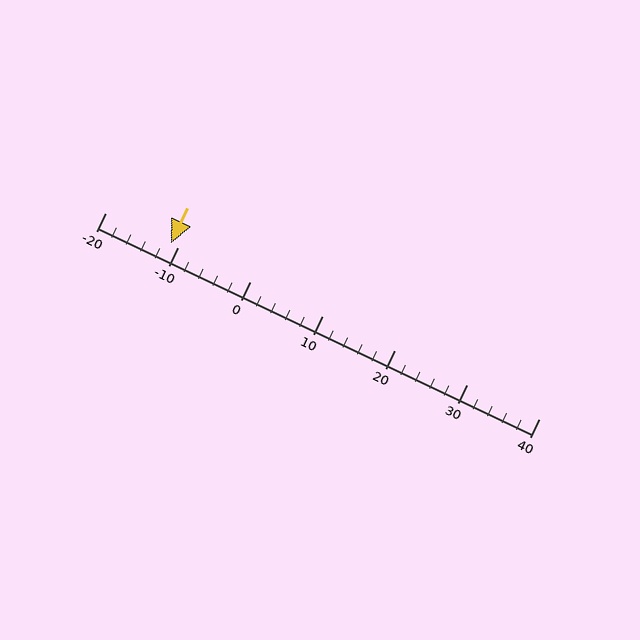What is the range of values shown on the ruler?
The ruler shows values from -20 to 40.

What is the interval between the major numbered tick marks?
The major tick marks are spaced 10 units apart.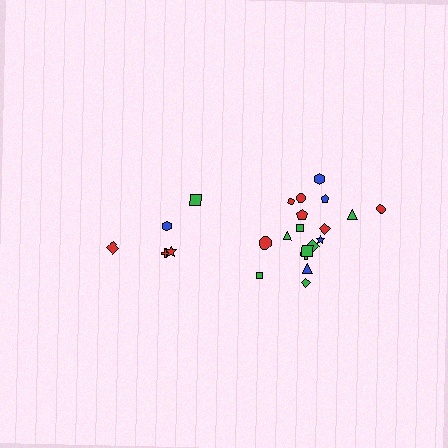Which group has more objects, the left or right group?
The right group.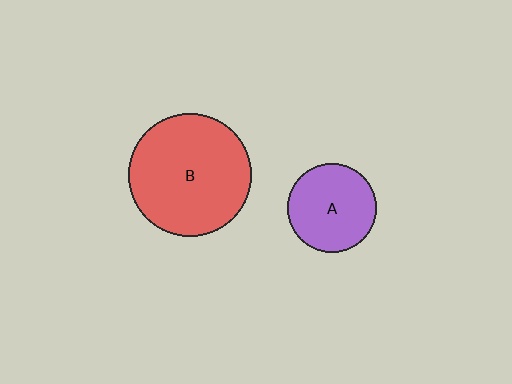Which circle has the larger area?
Circle B (red).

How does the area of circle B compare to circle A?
Approximately 1.9 times.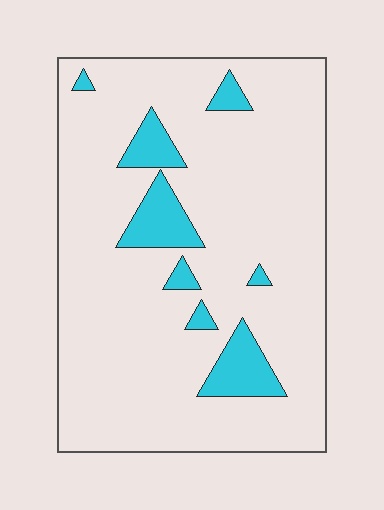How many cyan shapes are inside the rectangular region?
8.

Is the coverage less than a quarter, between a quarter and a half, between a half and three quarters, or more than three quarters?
Less than a quarter.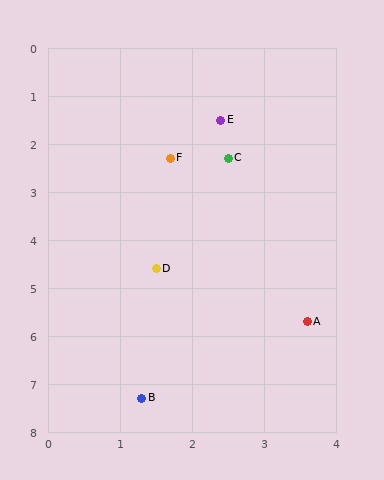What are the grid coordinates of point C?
Point C is at approximately (2.5, 2.3).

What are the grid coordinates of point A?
Point A is at approximately (3.6, 5.7).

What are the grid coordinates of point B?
Point B is at approximately (1.3, 7.3).